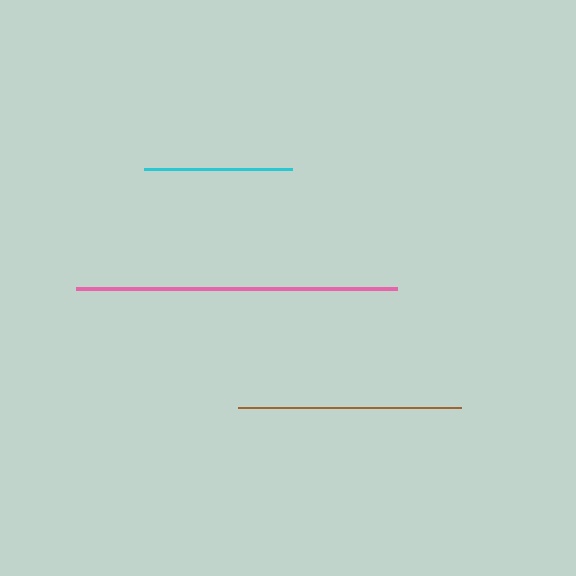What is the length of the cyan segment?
The cyan segment is approximately 147 pixels long.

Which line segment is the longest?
The pink line is the longest at approximately 321 pixels.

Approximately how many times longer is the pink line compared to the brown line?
The pink line is approximately 1.4 times the length of the brown line.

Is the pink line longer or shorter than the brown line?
The pink line is longer than the brown line.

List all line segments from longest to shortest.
From longest to shortest: pink, brown, cyan.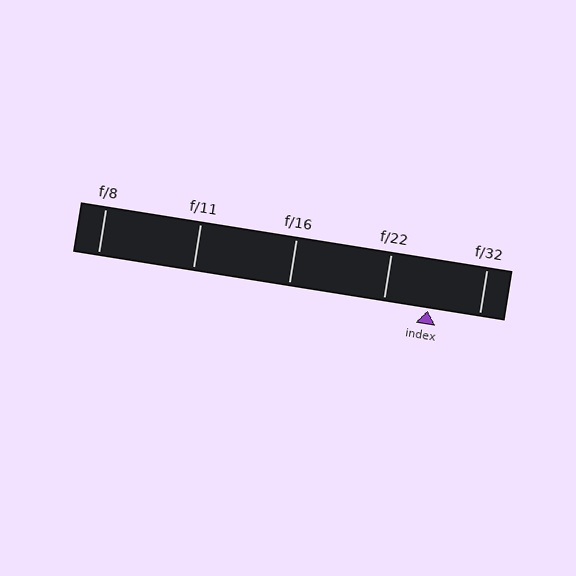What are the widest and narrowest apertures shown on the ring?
The widest aperture shown is f/8 and the narrowest is f/32.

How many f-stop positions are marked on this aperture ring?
There are 5 f-stop positions marked.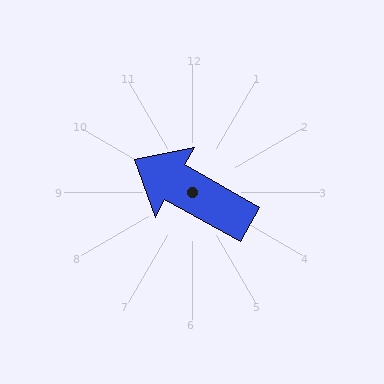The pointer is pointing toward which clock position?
Roughly 10 o'clock.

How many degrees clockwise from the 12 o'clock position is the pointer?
Approximately 299 degrees.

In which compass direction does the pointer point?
Northwest.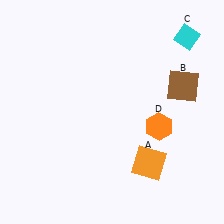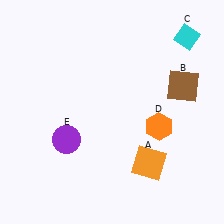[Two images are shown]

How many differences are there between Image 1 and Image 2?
There is 1 difference between the two images.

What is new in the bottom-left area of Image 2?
A purple circle (E) was added in the bottom-left area of Image 2.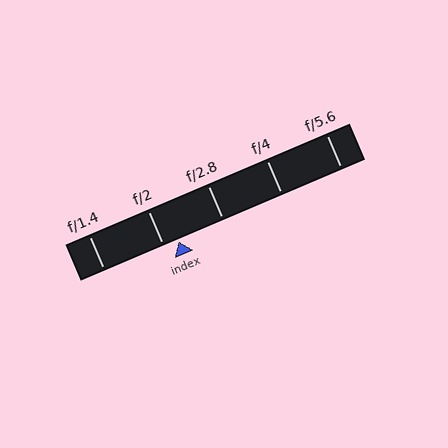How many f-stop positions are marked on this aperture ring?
There are 5 f-stop positions marked.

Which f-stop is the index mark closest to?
The index mark is closest to f/2.